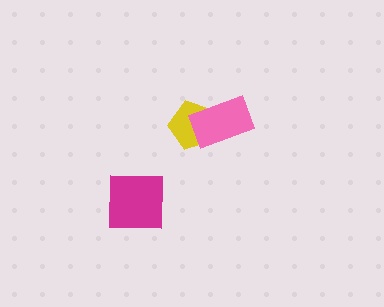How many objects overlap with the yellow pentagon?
1 object overlaps with the yellow pentagon.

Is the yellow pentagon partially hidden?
Yes, it is partially covered by another shape.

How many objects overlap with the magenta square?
0 objects overlap with the magenta square.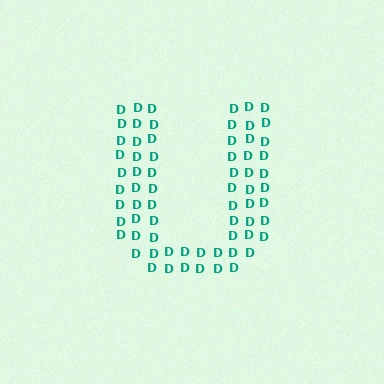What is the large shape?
The large shape is the letter U.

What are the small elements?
The small elements are letter D's.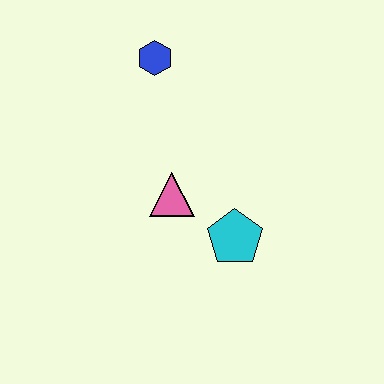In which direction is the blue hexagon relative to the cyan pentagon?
The blue hexagon is above the cyan pentagon.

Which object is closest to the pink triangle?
The cyan pentagon is closest to the pink triangle.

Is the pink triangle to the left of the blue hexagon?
No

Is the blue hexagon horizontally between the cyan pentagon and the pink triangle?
No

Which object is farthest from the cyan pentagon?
The blue hexagon is farthest from the cyan pentagon.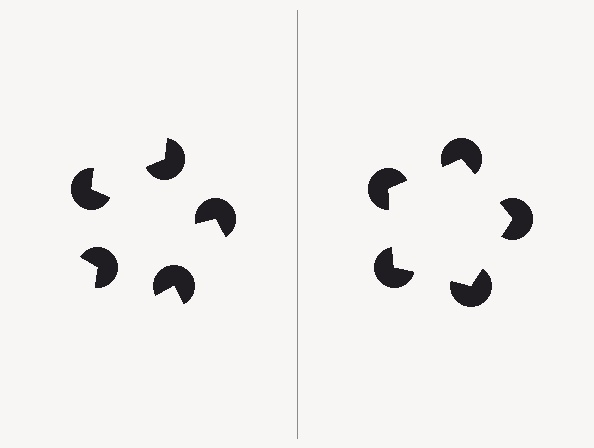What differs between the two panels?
The pac-man discs are positioned identically on both sides; only the wedge orientations differ. On the right they align to a pentagon; on the left they are misaligned.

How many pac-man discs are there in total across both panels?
10 — 5 on each side.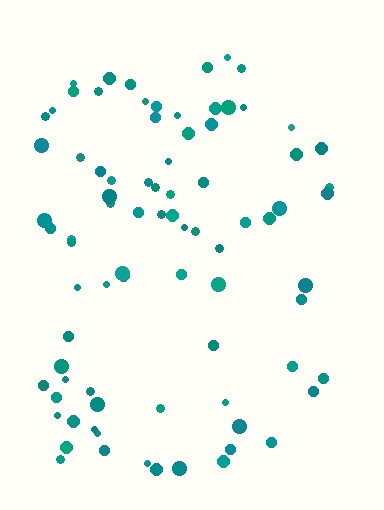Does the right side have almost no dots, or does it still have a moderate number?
Still a moderate number, just noticeably fewer than the left.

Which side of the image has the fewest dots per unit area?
The right.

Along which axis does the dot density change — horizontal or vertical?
Horizontal.